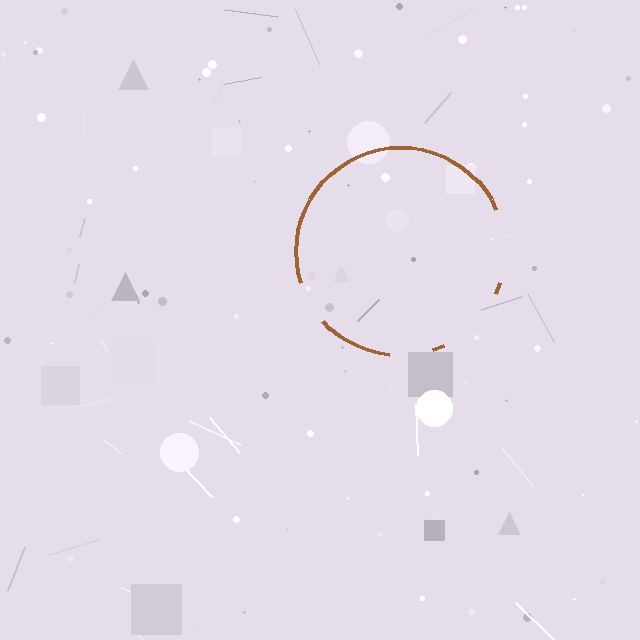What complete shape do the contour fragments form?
The contour fragments form a circle.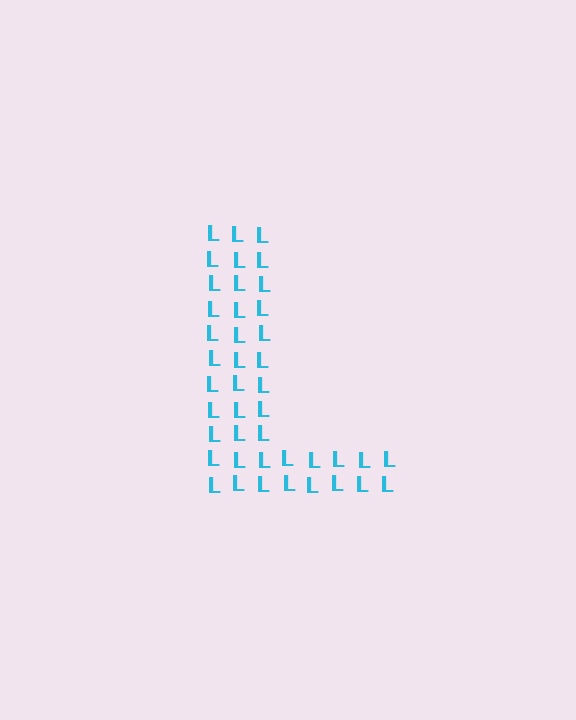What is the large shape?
The large shape is the letter L.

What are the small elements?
The small elements are letter L's.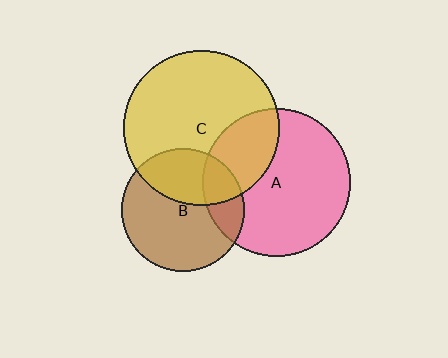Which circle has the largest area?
Circle C (yellow).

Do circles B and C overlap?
Yes.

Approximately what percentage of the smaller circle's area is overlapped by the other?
Approximately 35%.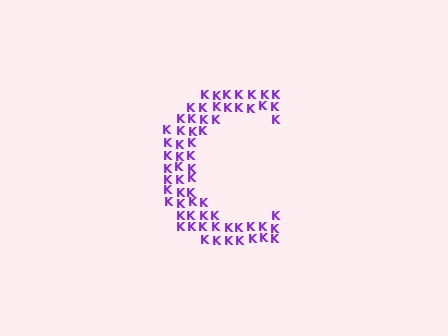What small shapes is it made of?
It is made of small letter K's.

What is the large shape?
The large shape is the letter C.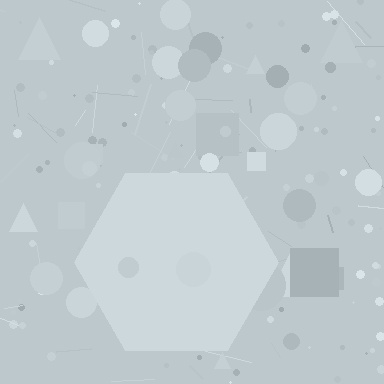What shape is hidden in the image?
A hexagon is hidden in the image.